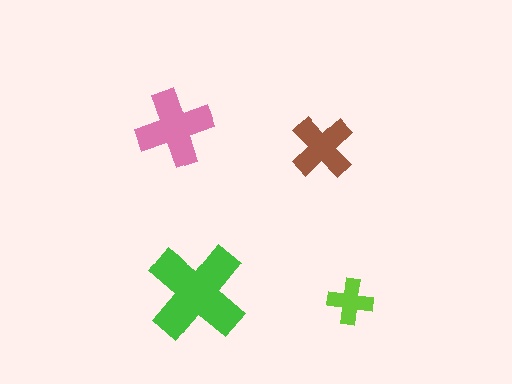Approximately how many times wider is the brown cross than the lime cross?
About 1.5 times wider.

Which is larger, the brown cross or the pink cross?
The pink one.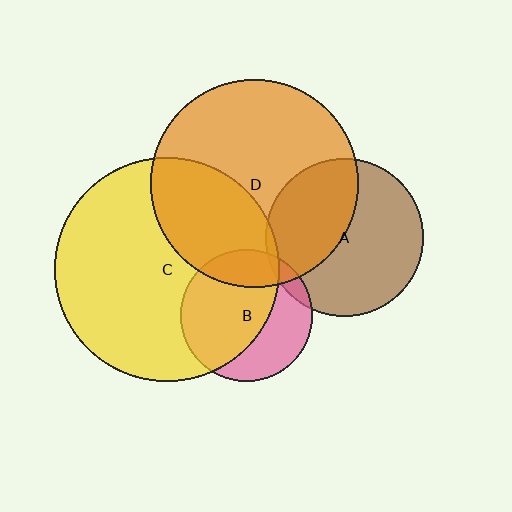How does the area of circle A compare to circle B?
Approximately 1.4 times.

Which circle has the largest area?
Circle C (yellow).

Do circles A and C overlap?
Yes.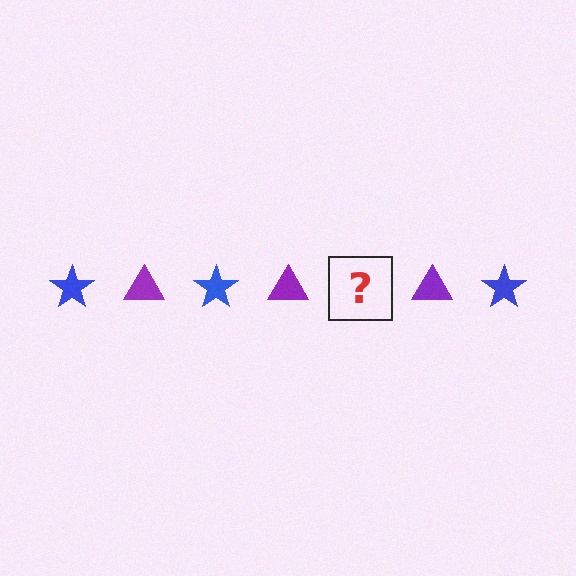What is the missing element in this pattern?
The missing element is a blue star.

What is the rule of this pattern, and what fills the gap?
The rule is that the pattern alternates between blue star and purple triangle. The gap should be filled with a blue star.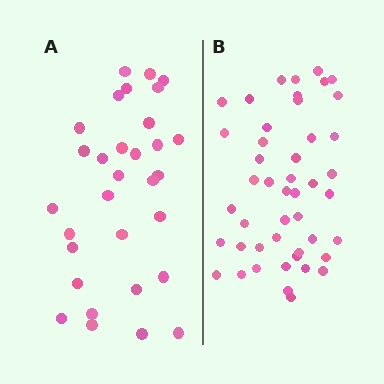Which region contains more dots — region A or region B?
Region B (the right region) has more dots.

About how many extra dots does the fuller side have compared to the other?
Region B has approximately 15 more dots than region A.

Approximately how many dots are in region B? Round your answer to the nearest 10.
About 50 dots. (The exact count is 46, which rounds to 50.)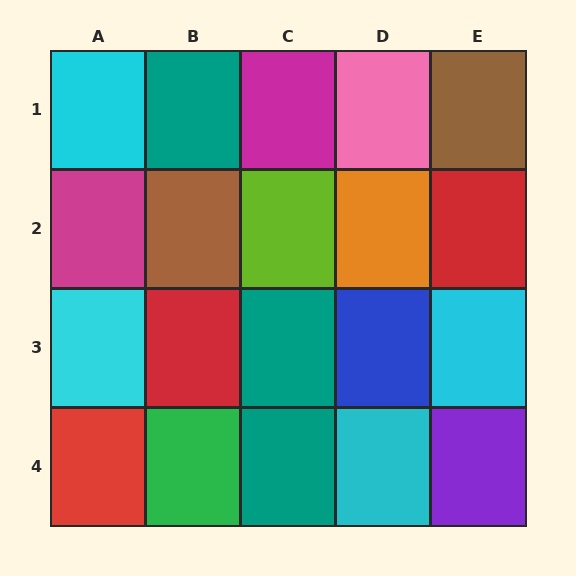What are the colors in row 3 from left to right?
Cyan, red, teal, blue, cyan.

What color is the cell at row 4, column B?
Green.